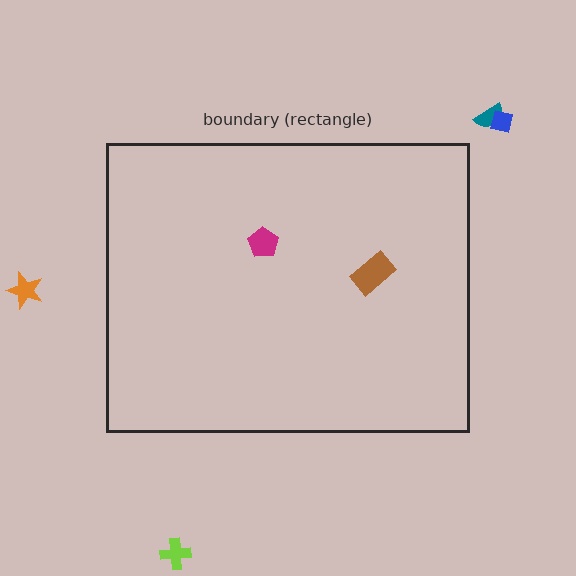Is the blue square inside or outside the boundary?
Outside.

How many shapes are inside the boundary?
2 inside, 4 outside.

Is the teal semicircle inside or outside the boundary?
Outside.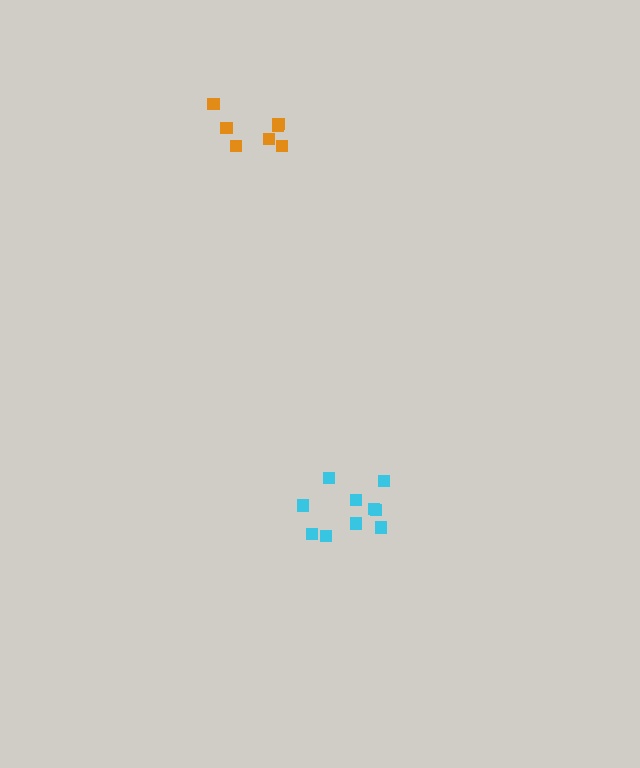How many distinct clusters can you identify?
There are 2 distinct clusters.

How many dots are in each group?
Group 1: 7 dots, Group 2: 10 dots (17 total).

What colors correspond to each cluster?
The clusters are colored: orange, cyan.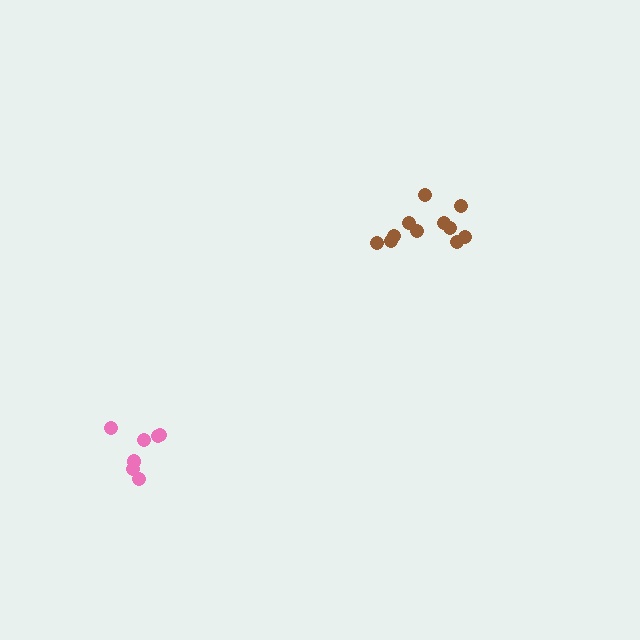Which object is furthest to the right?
The brown cluster is rightmost.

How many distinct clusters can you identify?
There are 2 distinct clusters.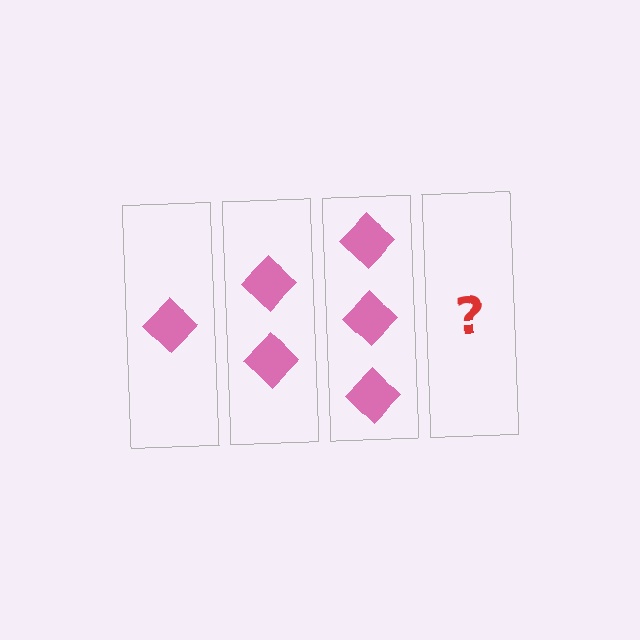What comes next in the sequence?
The next element should be 4 diamonds.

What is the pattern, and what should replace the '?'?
The pattern is that each step adds one more diamond. The '?' should be 4 diamonds.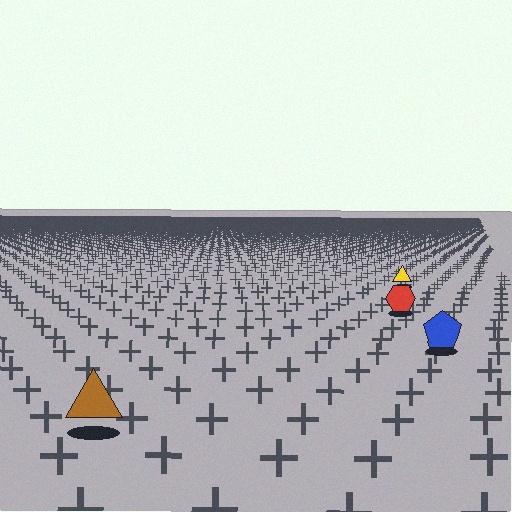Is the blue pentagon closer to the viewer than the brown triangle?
No. The brown triangle is closer — you can tell from the texture gradient: the ground texture is coarser near it.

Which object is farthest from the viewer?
The yellow triangle is farthest from the viewer. It appears smaller and the ground texture around it is denser.